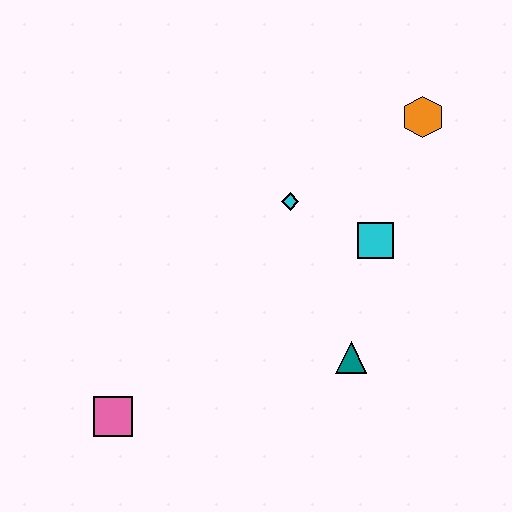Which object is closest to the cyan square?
The cyan diamond is closest to the cyan square.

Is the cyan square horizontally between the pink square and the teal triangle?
No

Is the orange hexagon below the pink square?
No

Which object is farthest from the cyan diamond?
The pink square is farthest from the cyan diamond.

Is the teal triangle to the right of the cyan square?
No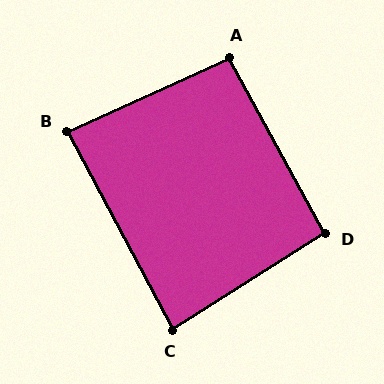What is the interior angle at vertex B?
Approximately 86 degrees (approximately right).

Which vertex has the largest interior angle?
A, at approximately 94 degrees.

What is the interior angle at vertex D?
Approximately 94 degrees (approximately right).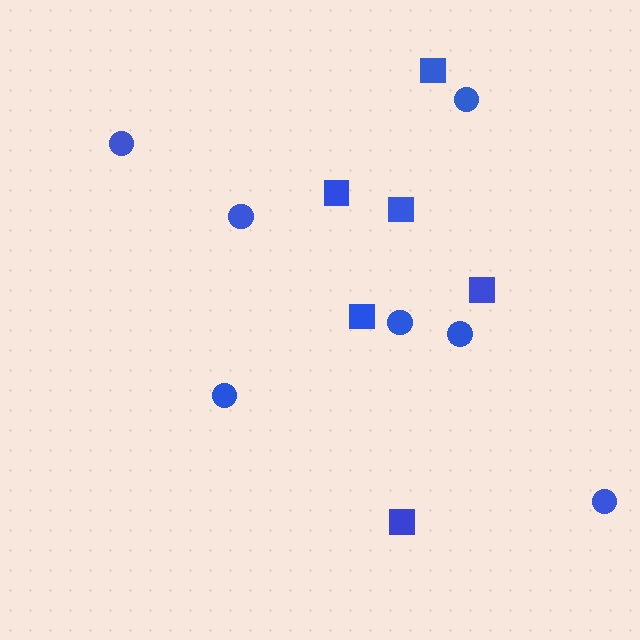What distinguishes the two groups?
There are 2 groups: one group of circles (7) and one group of squares (6).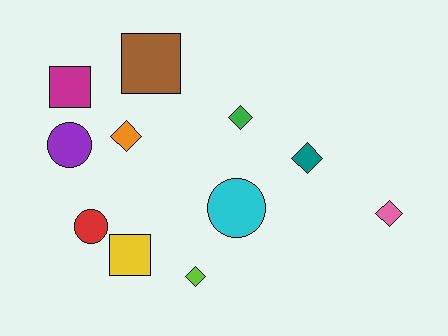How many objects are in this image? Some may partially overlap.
There are 11 objects.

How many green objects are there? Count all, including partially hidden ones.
There is 1 green object.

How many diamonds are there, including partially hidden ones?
There are 5 diamonds.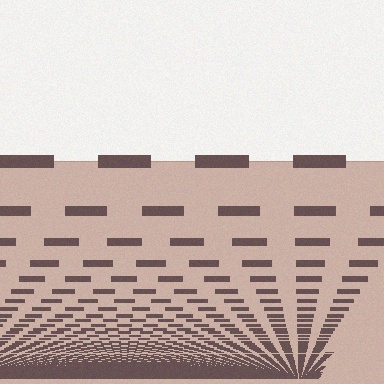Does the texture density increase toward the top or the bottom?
Density increases toward the bottom.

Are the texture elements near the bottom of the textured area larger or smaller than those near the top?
Smaller. The gradient is inverted — elements near the bottom are smaller and denser.